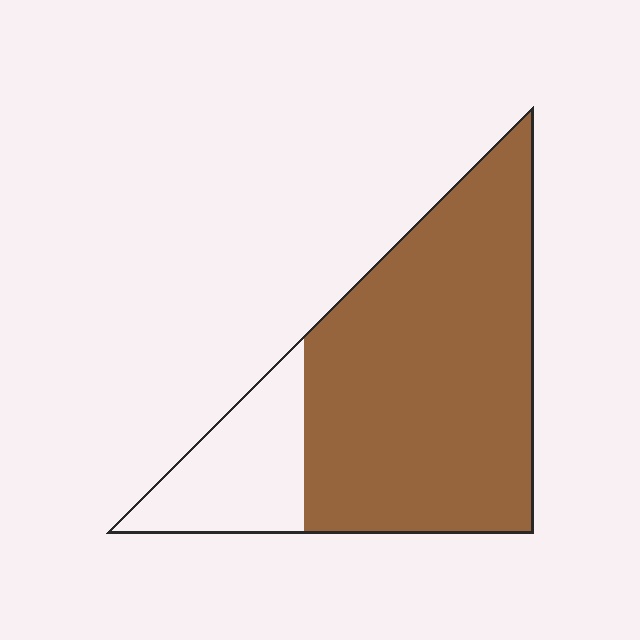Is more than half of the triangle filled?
Yes.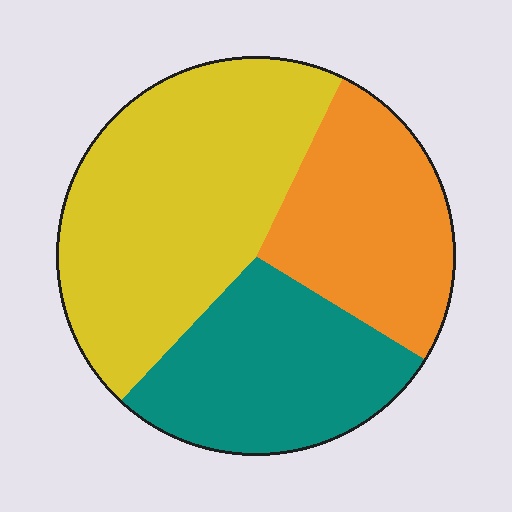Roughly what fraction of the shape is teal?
Teal covers 28% of the shape.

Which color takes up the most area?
Yellow, at roughly 45%.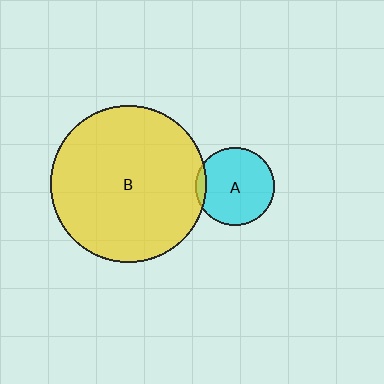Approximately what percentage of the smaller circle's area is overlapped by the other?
Approximately 5%.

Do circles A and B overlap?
Yes.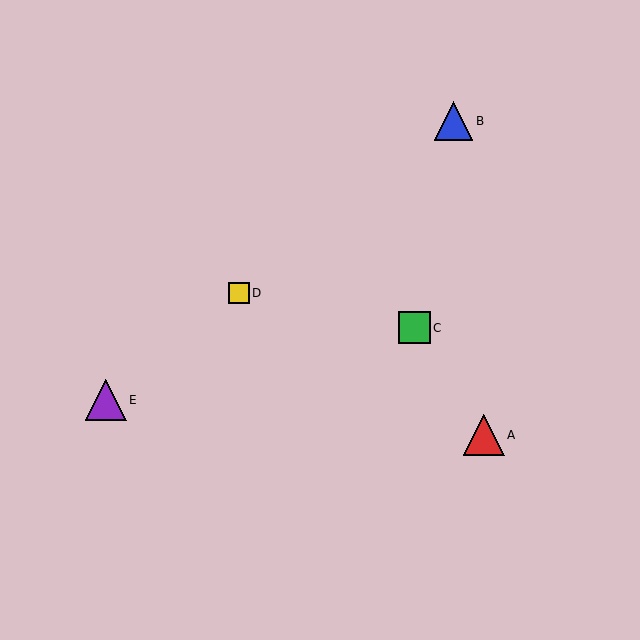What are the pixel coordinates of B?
Object B is at (454, 121).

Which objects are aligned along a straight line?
Objects B, D, E are aligned along a straight line.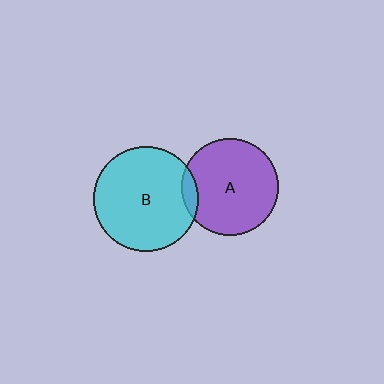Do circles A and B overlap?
Yes.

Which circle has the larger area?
Circle B (cyan).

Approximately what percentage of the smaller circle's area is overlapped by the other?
Approximately 10%.